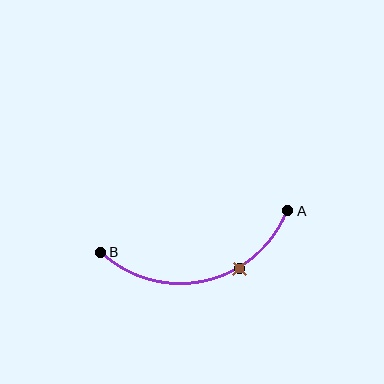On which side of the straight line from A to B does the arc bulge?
The arc bulges below the straight line connecting A and B.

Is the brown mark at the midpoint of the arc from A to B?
No. The brown mark lies on the arc but is closer to endpoint A. The arc midpoint would be at the point on the curve equidistant along the arc from both A and B.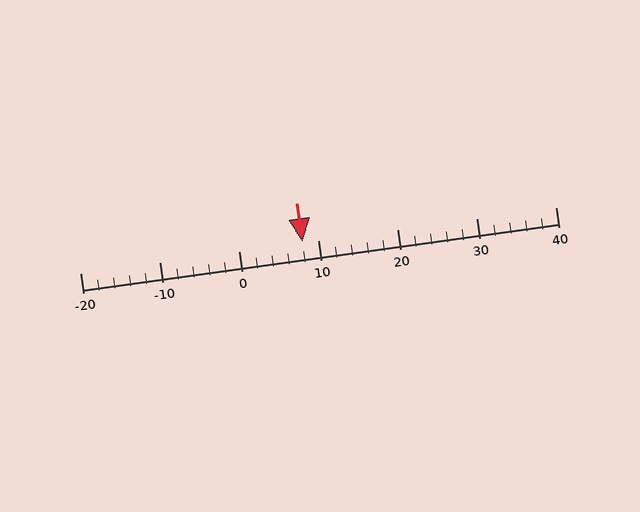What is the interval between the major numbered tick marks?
The major tick marks are spaced 10 units apart.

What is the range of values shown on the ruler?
The ruler shows values from -20 to 40.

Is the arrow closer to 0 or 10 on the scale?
The arrow is closer to 10.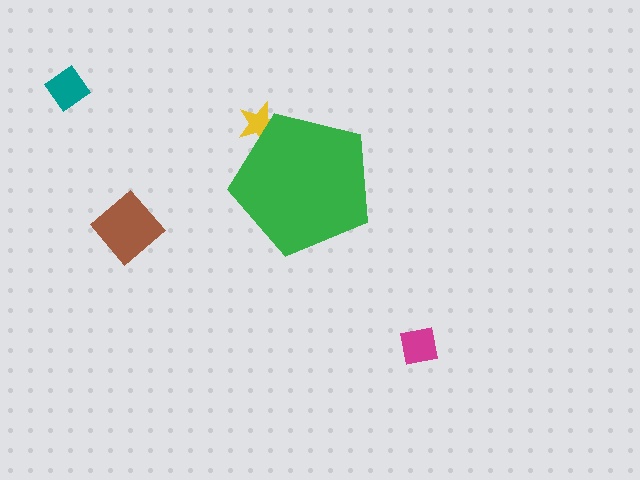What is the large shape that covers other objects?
A green pentagon.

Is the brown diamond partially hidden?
No, the brown diamond is fully visible.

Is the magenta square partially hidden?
No, the magenta square is fully visible.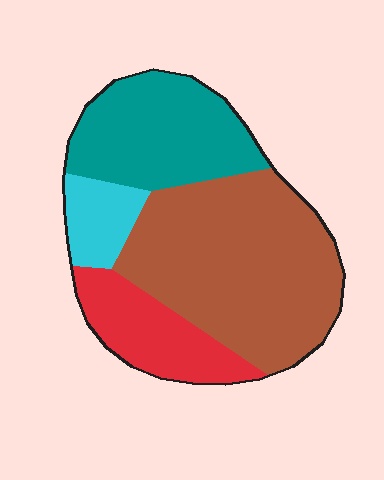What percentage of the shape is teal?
Teal covers around 25% of the shape.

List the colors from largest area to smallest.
From largest to smallest: brown, teal, red, cyan.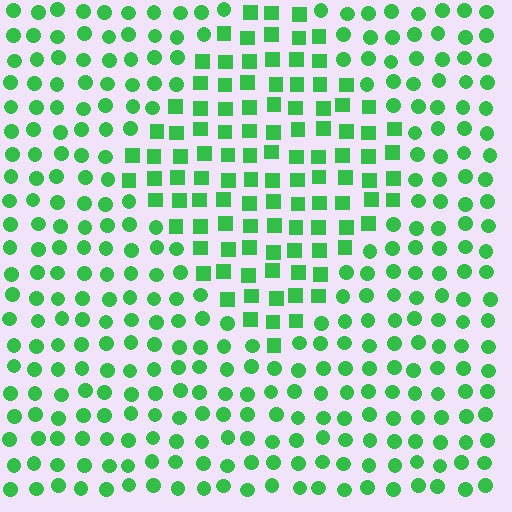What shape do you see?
I see a diamond.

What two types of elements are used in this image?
The image uses squares inside the diamond region and circles outside it.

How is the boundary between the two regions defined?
The boundary is defined by a change in element shape: squares inside vs. circles outside. All elements share the same color and spacing.